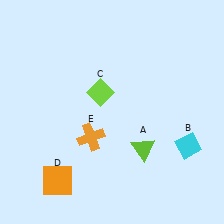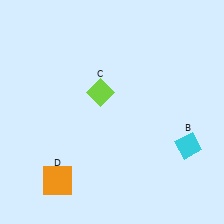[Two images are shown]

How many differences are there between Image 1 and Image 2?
There are 2 differences between the two images.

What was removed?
The lime triangle (A), the orange cross (E) were removed in Image 2.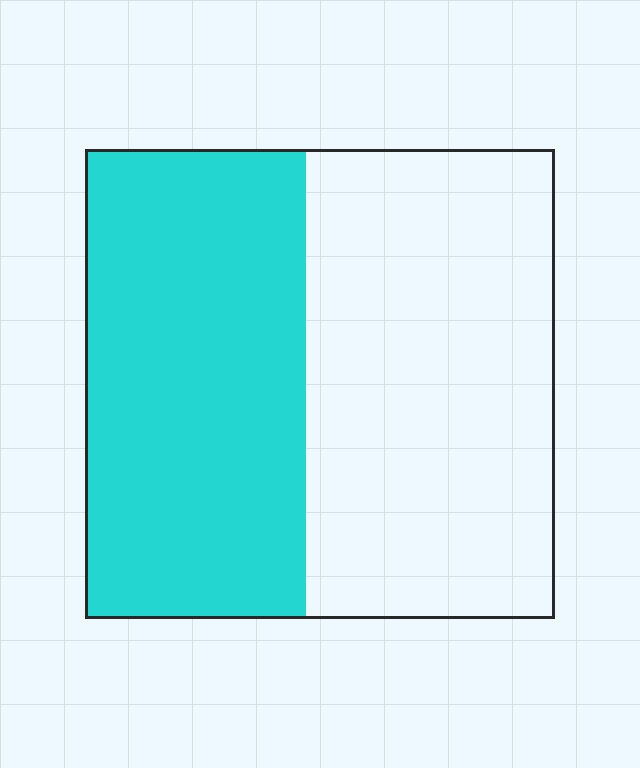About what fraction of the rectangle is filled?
About one half (1/2).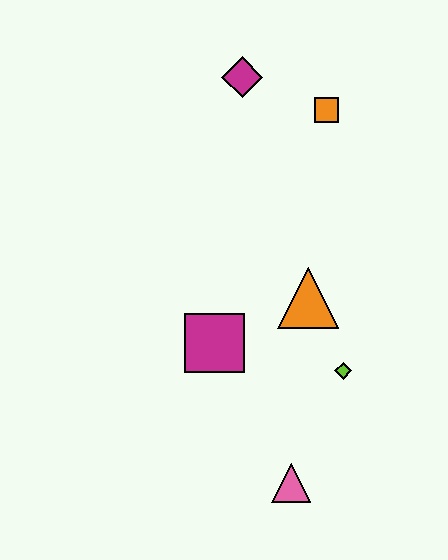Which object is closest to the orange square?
The magenta diamond is closest to the orange square.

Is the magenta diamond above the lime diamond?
Yes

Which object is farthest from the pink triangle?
The magenta diamond is farthest from the pink triangle.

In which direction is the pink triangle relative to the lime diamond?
The pink triangle is below the lime diamond.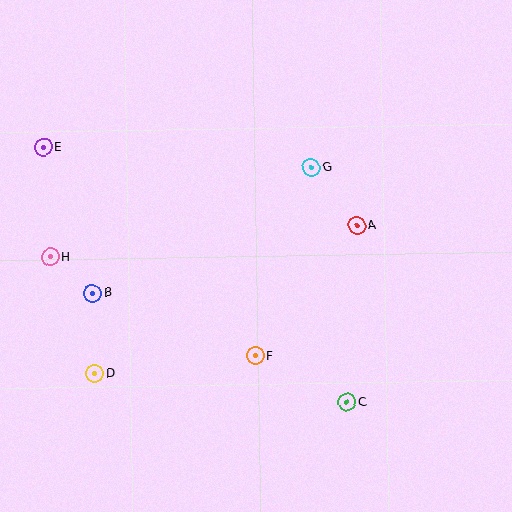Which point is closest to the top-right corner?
Point G is closest to the top-right corner.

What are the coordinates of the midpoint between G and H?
The midpoint between G and H is at (181, 212).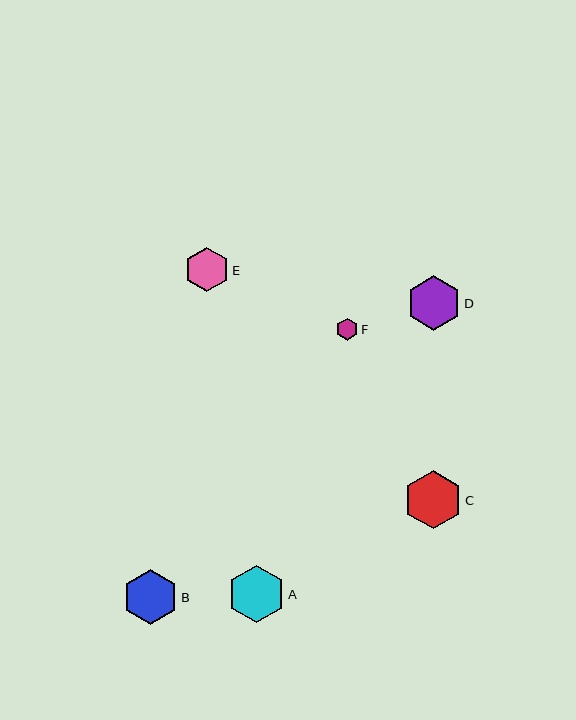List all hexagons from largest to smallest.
From largest to smallest: C, A, B, D, E, F.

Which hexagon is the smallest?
Hexagon F is the smallest with a size of approximately 22 pixels.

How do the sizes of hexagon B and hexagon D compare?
Hexagon B and hexagon D are approximately the same size.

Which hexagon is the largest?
Hexagon C is the largest with a size of approximately 58 pixels.